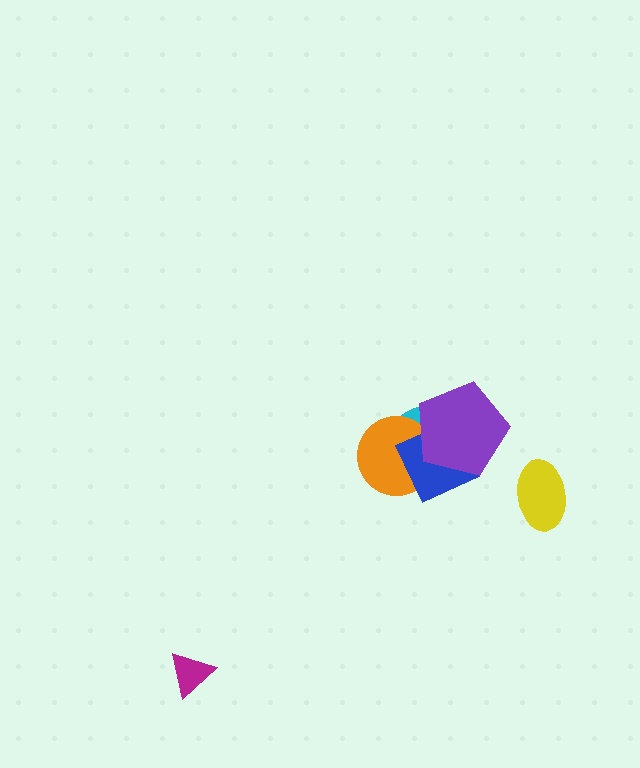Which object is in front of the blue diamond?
The purple pentagon is in front of the blue diamond.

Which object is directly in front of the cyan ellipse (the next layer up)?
The orange circle is directly in front of the cyan ellipse.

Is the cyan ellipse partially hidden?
Yes, it is partially covered by another shape.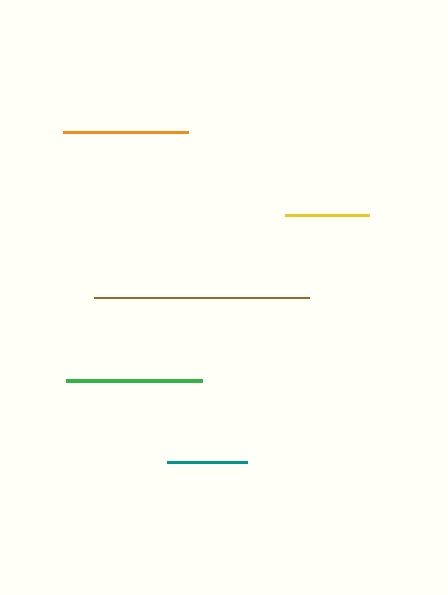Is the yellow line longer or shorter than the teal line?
The yellow line is longer than the teal line.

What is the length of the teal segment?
The teal segment is approximately 80 pixels long.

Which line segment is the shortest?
The teal line is the shortest at approximately 80 pixels.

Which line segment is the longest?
The brown line is the longest at approximately 215 pixels.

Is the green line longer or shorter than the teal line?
The green line is longer than the teal line.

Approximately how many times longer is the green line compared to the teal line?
The green line is approximately 1.7 times the length of the teal line.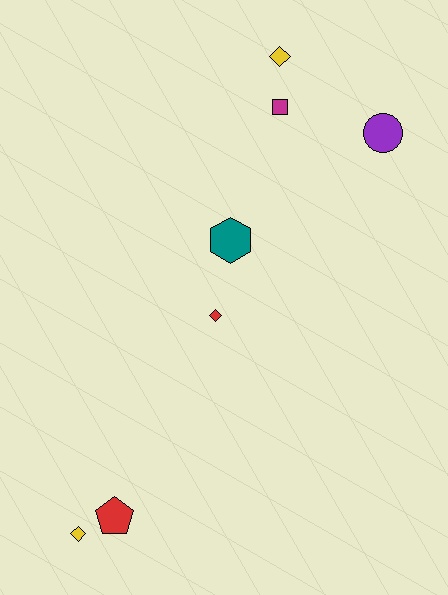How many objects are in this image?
There are 7 objects.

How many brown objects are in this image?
There are no brown objects.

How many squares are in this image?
There is 1 square.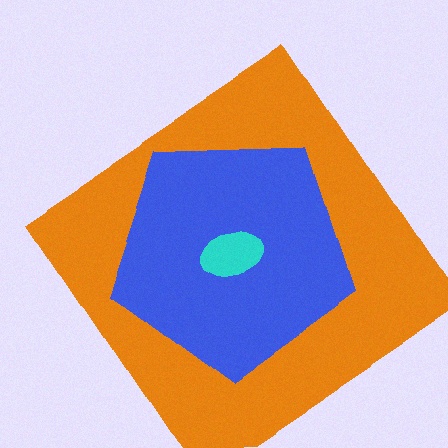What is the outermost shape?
The orange diamond.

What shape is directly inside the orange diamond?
The blue pentagon.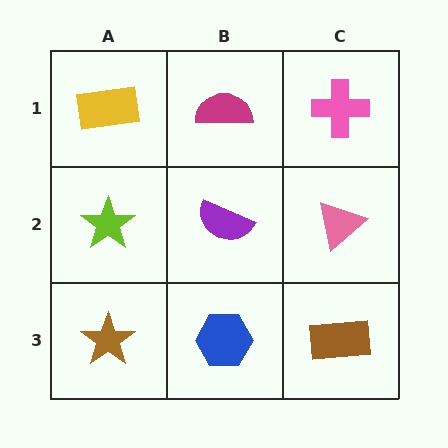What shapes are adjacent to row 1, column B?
A purple semicircle (row 2, column B), a yellow rectangle (row 1, column A), a pink cross (row 1, column C).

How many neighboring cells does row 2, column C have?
3.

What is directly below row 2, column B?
A blue hexagon.